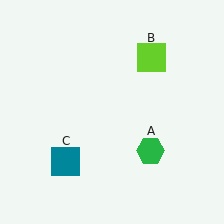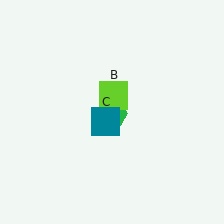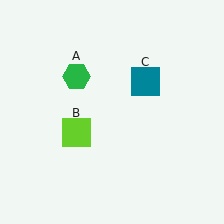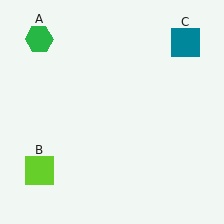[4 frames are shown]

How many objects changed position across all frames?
3 objects changed position: green hexagon (object A), lime square (object B), teal square (object C).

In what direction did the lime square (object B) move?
The lime square (object B) moved down and to the left.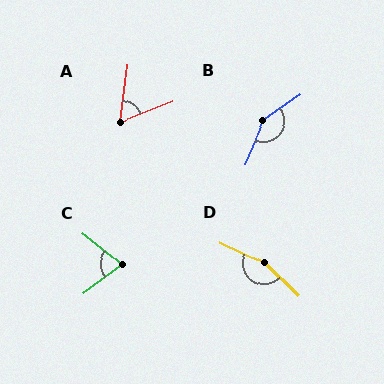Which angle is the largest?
D, at approximately 162 degrees.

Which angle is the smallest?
A, at approximately 61 degrees.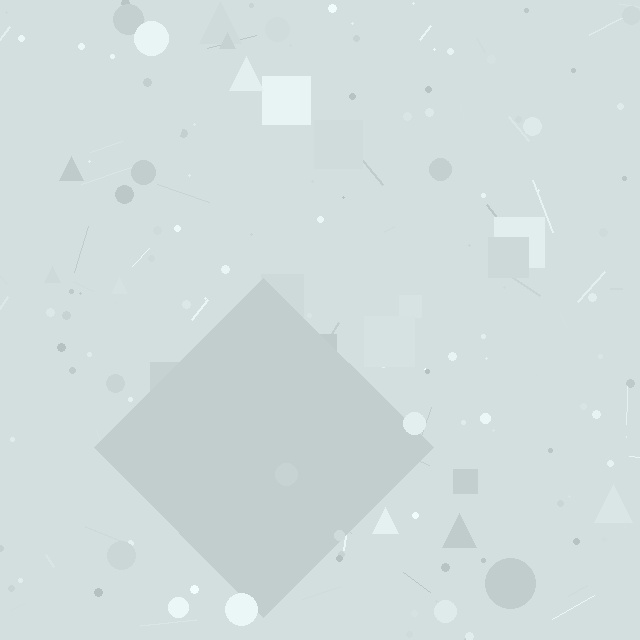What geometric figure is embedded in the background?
A diamond is embedded in the background.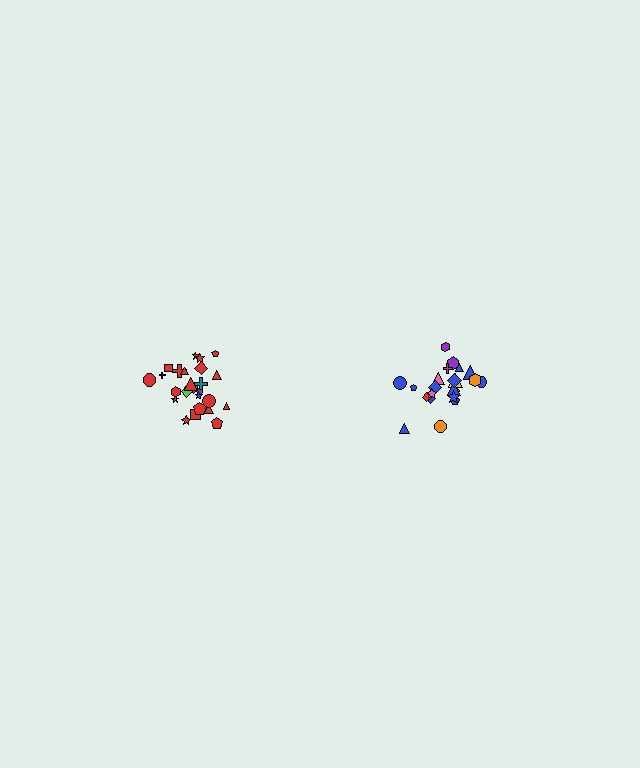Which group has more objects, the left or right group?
The left group.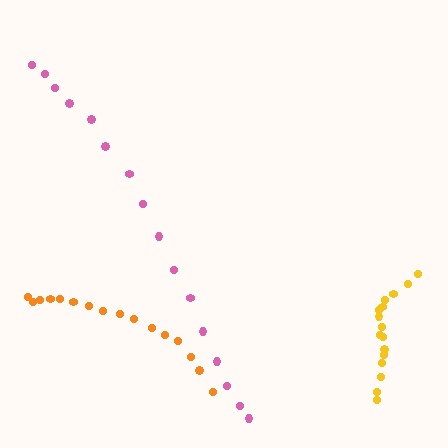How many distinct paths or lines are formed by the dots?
There are 3 distinct paths.